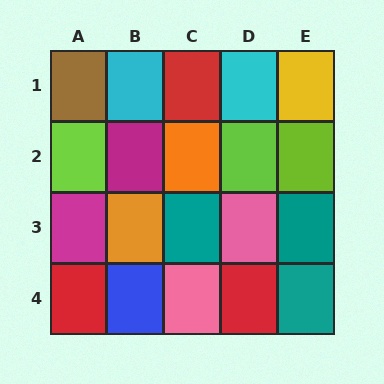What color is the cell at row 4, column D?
Red.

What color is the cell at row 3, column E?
Teal.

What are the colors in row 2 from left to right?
Lime, magenta, orange, lime, lime.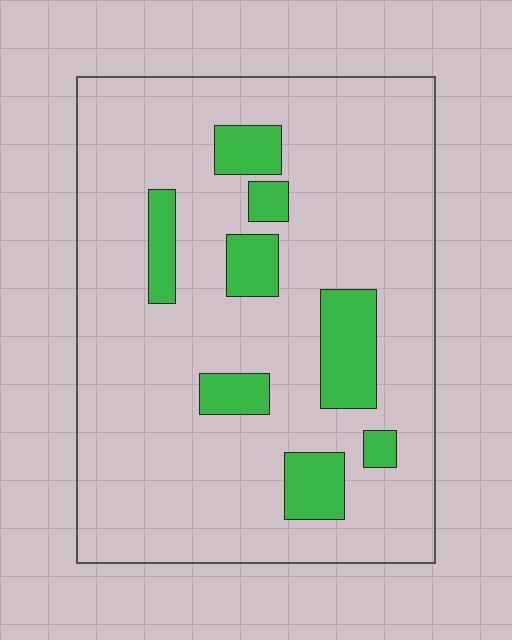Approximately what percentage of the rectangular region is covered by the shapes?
Approximately 15%.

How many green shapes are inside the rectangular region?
8.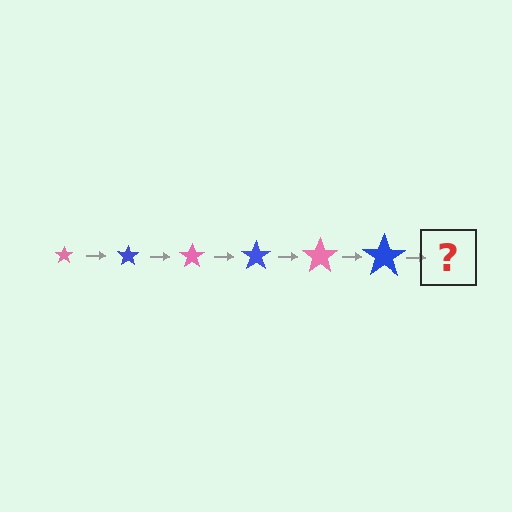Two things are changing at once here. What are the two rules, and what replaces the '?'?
The two rules are that the star grows larger each step and the color cycles through pink and blue. The '?' should be a pink star, larger than the previous one.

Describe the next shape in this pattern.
It should be a pink star, larger than the previous one.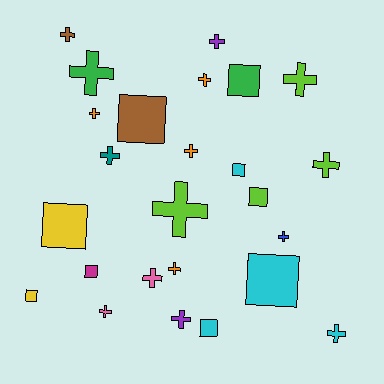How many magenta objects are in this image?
There is 1 magenta object.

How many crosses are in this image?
There are 16 crosses.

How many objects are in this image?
There are 25 objects.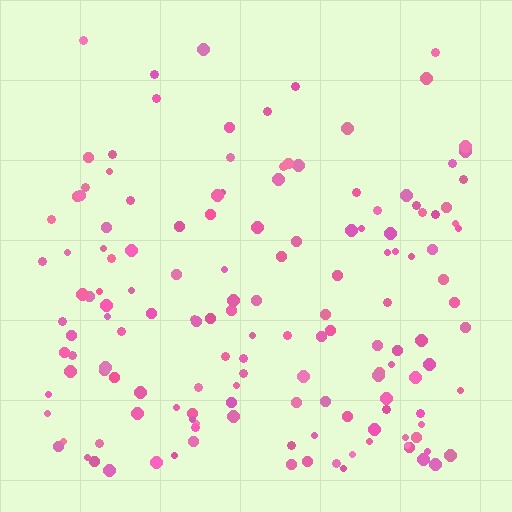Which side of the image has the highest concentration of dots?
The bottom.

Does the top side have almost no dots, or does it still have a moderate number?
Still a moderate number, just noticeably fewer than the bottom.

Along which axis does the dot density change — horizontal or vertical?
Vertical.